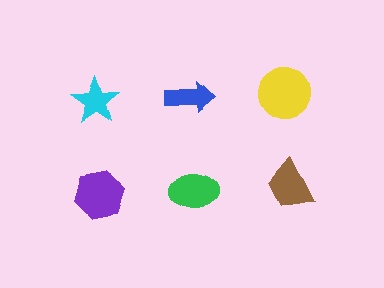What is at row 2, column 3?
A brown trapezoid.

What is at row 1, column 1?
A cyan star.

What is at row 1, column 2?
A blue arrow.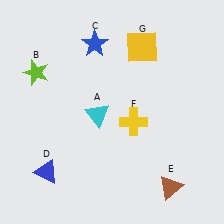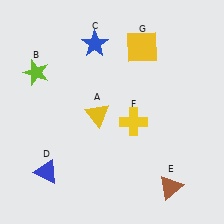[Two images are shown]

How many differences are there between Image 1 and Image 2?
There is 1 difference between the two images.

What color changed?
The triangle (A) changed from cyan in Image 1 to yellow in Image 2.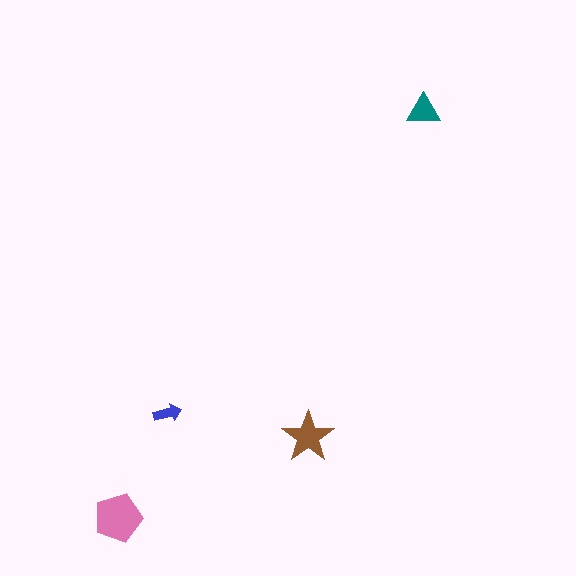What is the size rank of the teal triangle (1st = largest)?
3rd.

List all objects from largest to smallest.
The pink pentagon, the brown star, the teal triangle, the blue arrow.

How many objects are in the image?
There are 4 objects in the image.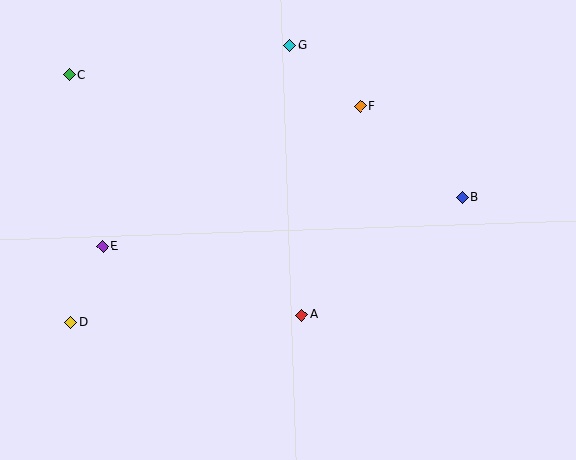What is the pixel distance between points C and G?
The distance between C and G is 222 pixels.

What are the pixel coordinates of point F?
Point F is at (360, 107).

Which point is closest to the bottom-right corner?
Point B is closest to the bottom-right corner.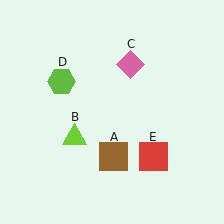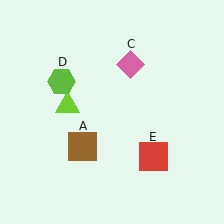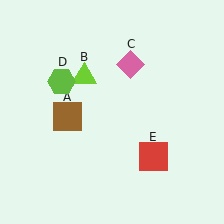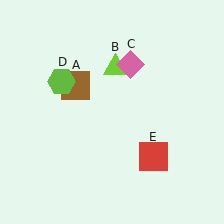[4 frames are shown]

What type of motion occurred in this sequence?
The brown square (object A), lime triangle (object B) rotated clockwise around the center of the scene.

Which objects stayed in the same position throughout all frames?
Pink diamond (object C) and lime hexagon (object D) and red square (object E) remained stationary.